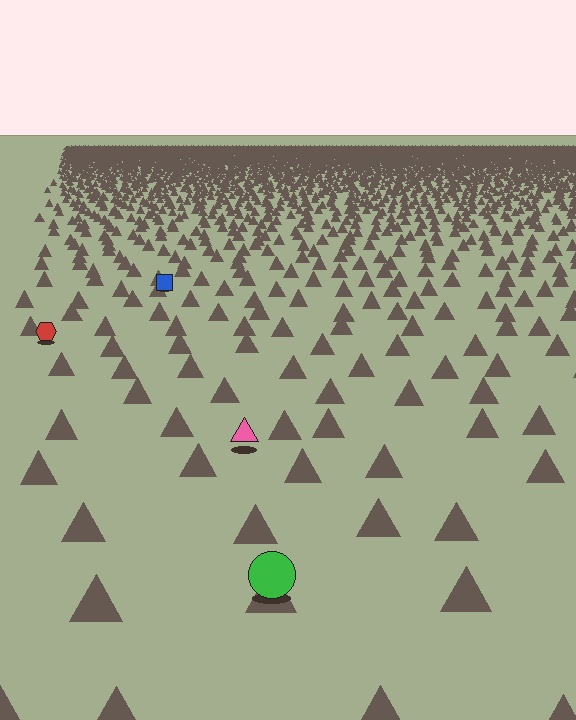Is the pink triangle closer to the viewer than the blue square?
Yes. The pink triangle is closer — you can tell from the texture gradient: the ground texture is coarser near it.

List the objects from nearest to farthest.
From nearest to farthest: the green circle, the pink triangle, the red hexagon, the blue square.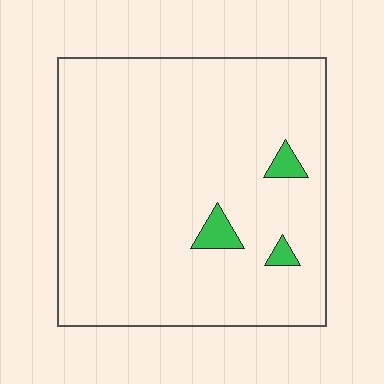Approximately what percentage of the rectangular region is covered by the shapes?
Approximately 5%.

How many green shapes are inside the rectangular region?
3.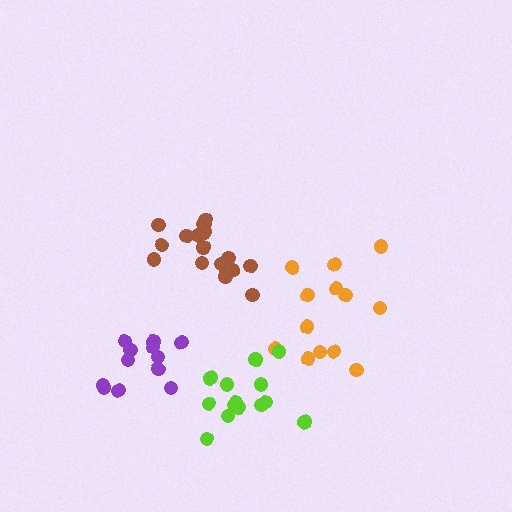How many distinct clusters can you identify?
There are 4 distinct clusters.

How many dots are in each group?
Group 1: 17 dots, Group 2: 13 dots, Group 3: 14 dots, Group 4: 12 dots (56 total).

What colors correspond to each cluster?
The clusters are colored: brown, orange, lime, purple.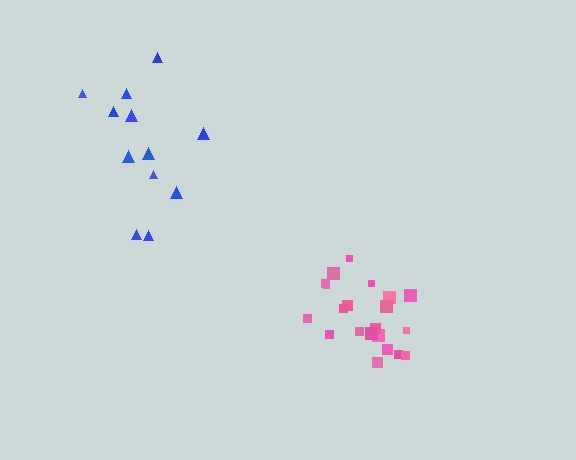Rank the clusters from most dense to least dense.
pink, blue.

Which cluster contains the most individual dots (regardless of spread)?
Pink (21).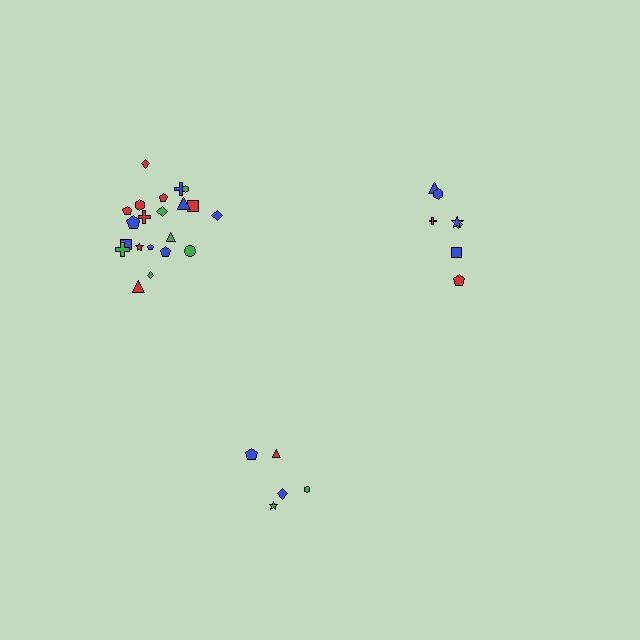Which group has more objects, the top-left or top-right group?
The top-left group.